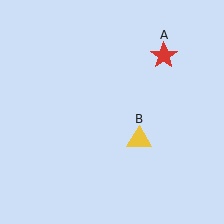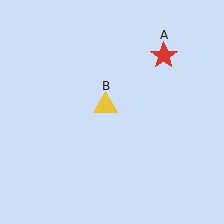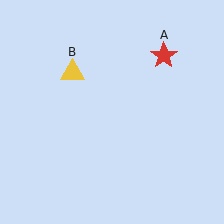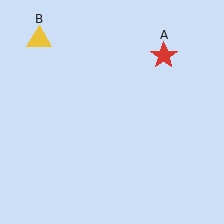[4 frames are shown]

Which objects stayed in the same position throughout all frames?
Red star (object A) remained stationary.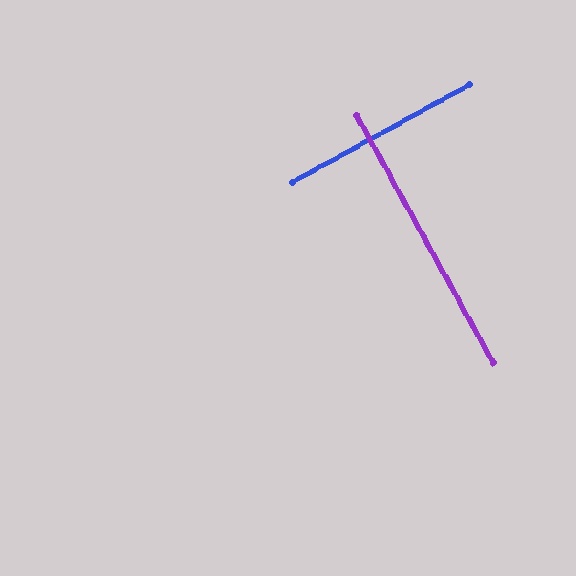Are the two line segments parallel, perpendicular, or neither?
Perpendicular — they meet at approximately 90°.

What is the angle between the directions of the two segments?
Approximately 90 degrees.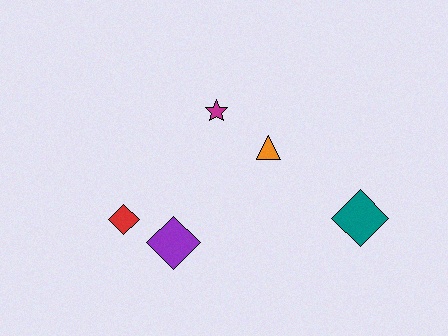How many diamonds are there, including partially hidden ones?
There are 3 diamonds.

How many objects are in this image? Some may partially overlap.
There are 5 objects.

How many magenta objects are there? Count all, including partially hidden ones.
There is 1 magenta object.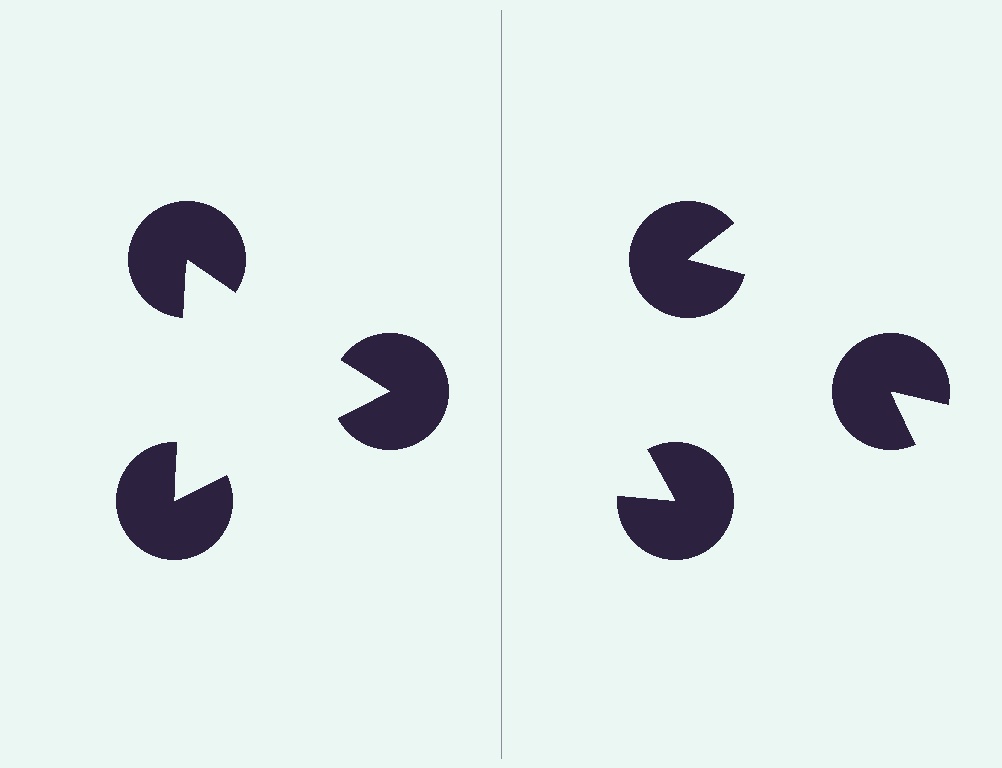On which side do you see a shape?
An illusory triangle appears on the left side. On the right side the wedge cuts are rotated, so no coherent shape forms.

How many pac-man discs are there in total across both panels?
6 — 3 on each side.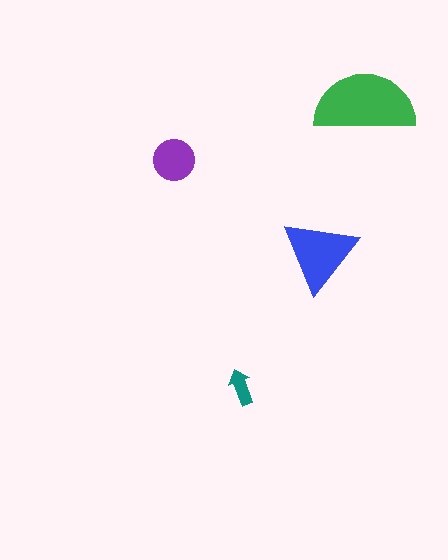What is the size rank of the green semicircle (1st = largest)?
1st.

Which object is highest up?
The green semicircle is topmost.